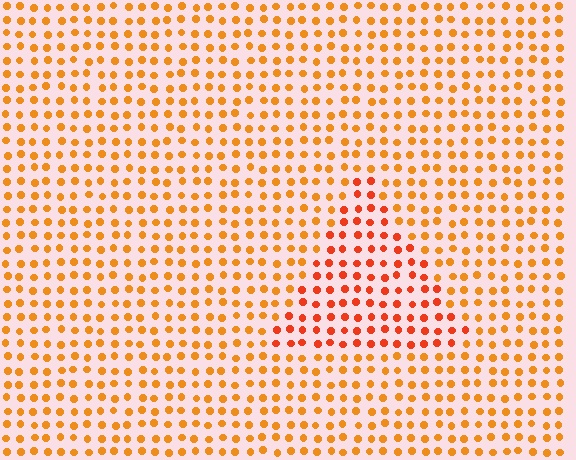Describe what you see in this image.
The image is filled with small orange elements in a uniform arrangement. A triangle-shaped region is visible where the elements are tinted to a slightly different hue, forming a subtle color boundary.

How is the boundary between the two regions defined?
The boundary is defined purely by a slight shift in hue (about 24 degrees). Spacing, size, and orientation are identical on both sides.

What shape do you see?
I see a triangle.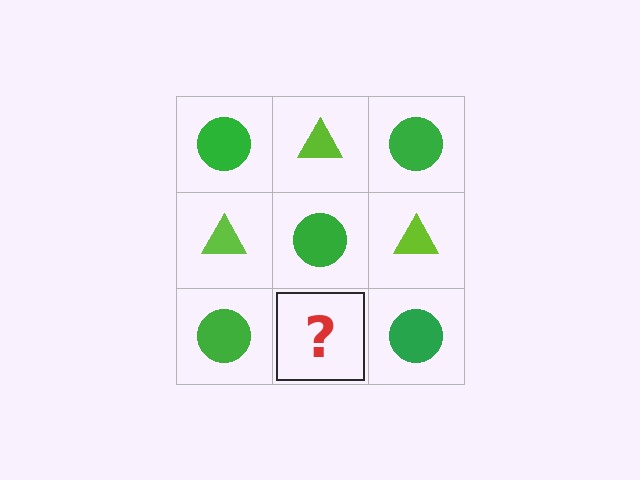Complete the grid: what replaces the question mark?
The question mark should be replaced with a lime triangle.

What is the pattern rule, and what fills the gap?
The rule is that it alternates green circle and lime triangle in a checkerboard pattern. The gap should be filled with a lime triangle.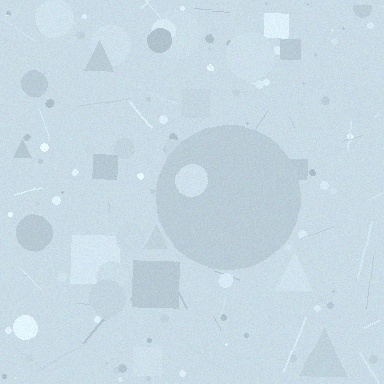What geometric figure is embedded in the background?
A circle is embedded in the background.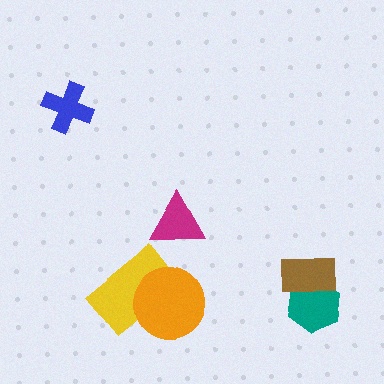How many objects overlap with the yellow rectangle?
1 object overlaps with the yellow rectangle.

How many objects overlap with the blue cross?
0 objects overlap with the blue cross.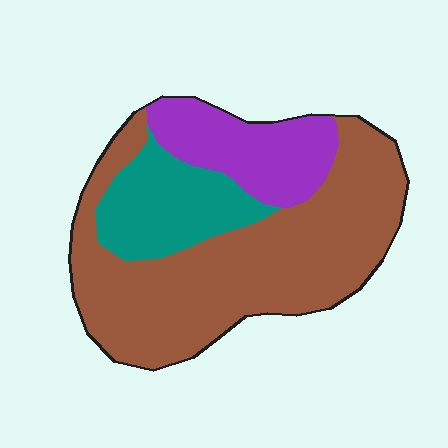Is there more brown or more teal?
Brown.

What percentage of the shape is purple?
Purple takes up about one fifth (1/5) of the shape.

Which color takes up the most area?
Brown, at roughly 60%.